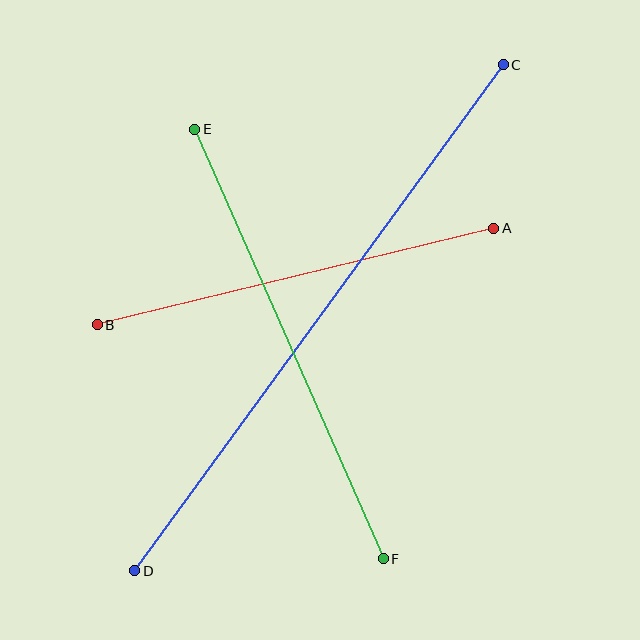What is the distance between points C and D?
The distance is approximately 626 pixels.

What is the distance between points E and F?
The distance is approximately 469 pixels.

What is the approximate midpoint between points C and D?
The midpoint is at approximately (319, 318) pixels.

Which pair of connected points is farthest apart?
Points C and D are farthest apart.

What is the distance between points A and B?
The distance is approximately 408 pixels.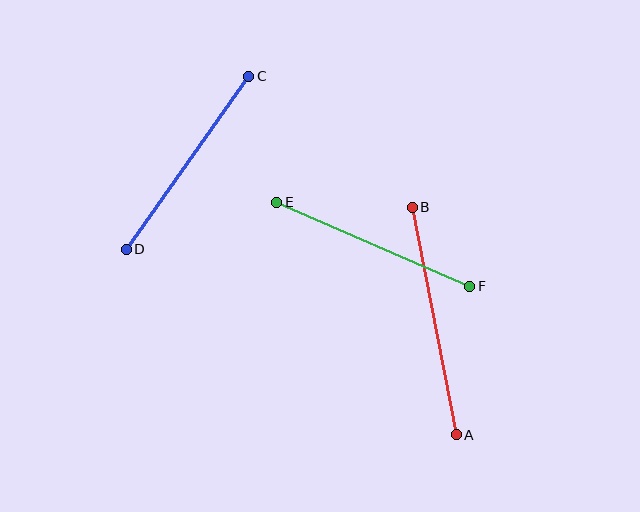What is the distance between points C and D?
The distance is approximately 212 pixels.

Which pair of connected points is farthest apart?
Points A and B are farthest apart.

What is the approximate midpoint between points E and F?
The midpoint is at approximately (373, 244) pixels.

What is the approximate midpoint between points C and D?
The midpoint is at approximately (187, 163) pixels.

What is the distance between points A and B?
The distance is approximately 232 pixels.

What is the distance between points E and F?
The distance is approximately 211 pixels.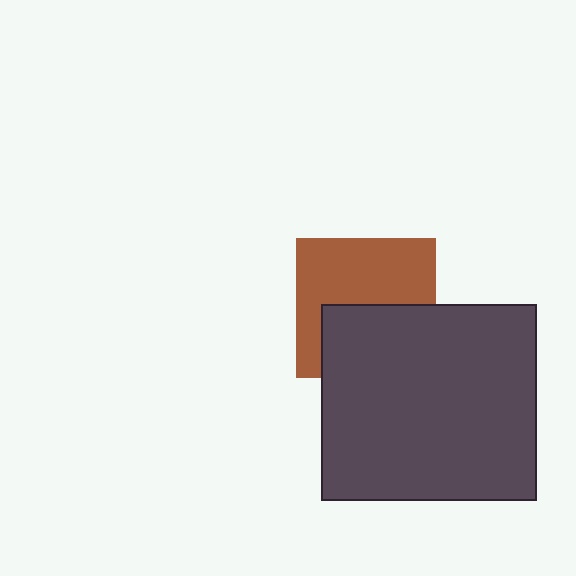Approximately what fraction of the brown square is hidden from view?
Roughly 43% of the brown square is hidden behind the dark gray rectangle.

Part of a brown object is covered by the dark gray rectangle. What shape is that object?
It is a square.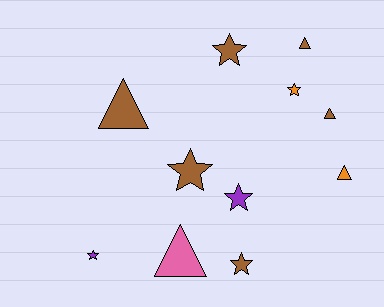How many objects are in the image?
There are 11 objects.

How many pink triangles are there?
There is 1 pink triangle.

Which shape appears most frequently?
Star, with 6 objects.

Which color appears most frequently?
Brown, with 6 objects.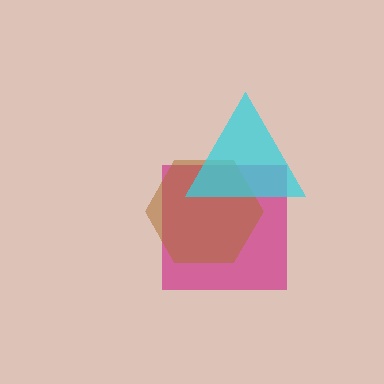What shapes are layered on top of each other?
The layered shapes are: a magenta square, a brown hexagon, a cyan triangle.